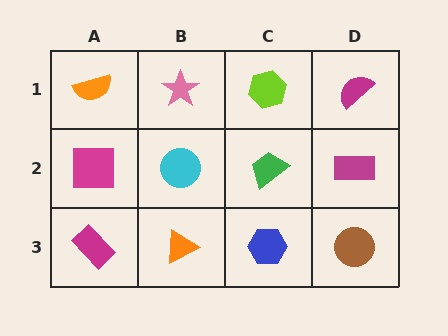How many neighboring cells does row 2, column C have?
4.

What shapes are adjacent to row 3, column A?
A magenta square (row 2, column A), an orange triangle (row 3, column B).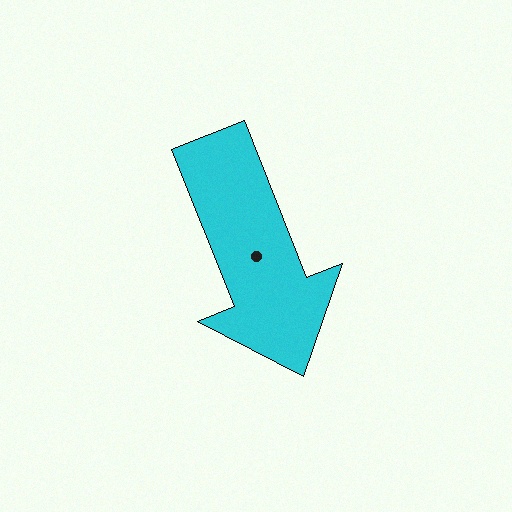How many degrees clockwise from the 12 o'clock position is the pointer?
Approximately 158 degrees.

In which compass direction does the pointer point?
South.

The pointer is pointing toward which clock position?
Roughly 5 o'clock.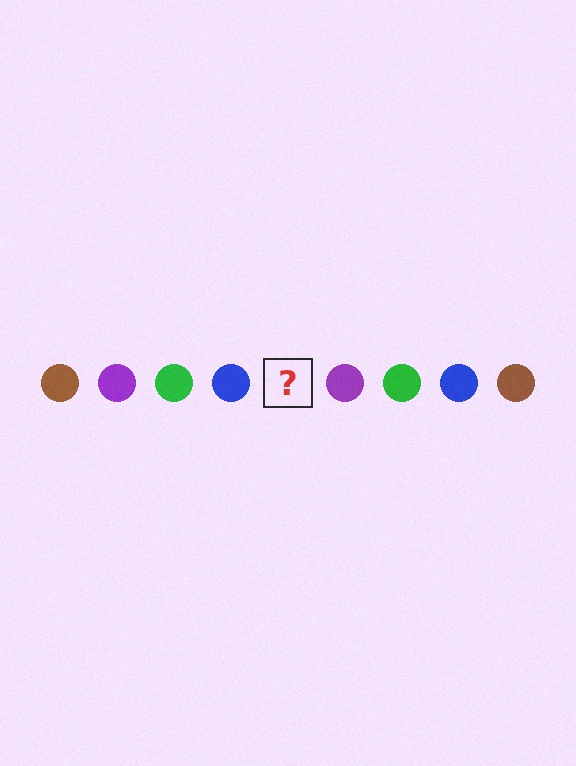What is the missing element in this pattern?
The missing element is a brown circle.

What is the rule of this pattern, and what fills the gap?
The rule is that the pattern cycles through brown, purple, green, blue circles. The gap should be filled with a brown circle.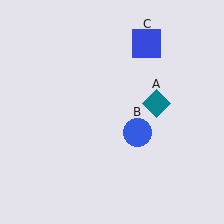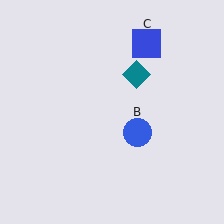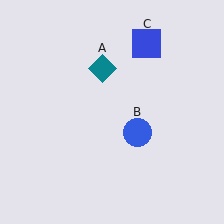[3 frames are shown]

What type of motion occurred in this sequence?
The teal diamond (object A) rotated counterclockwise around the center of the scene.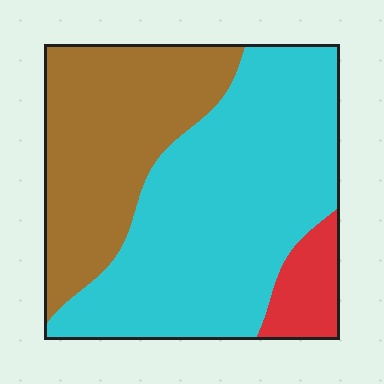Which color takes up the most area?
Cyan, at roughly 55%.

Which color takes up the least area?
Red, at roughly 10%.